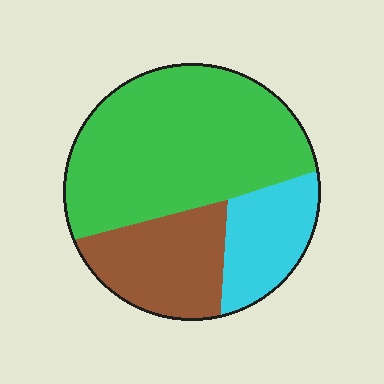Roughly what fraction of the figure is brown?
Brown takes up less than a quarter of the figure.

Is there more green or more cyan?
Green.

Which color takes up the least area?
Cyan, at roughly 20%.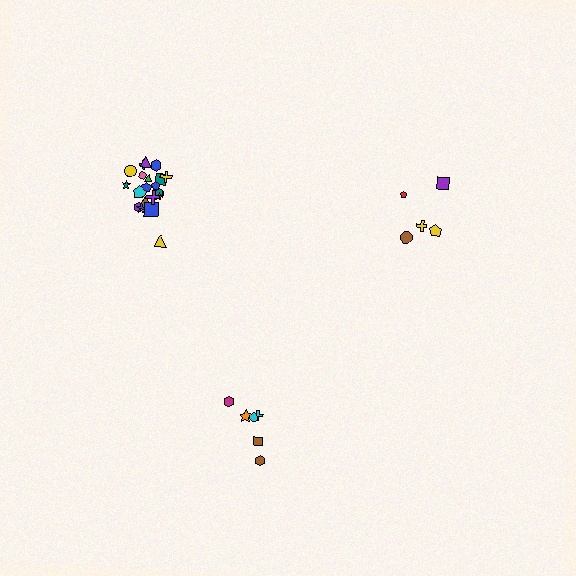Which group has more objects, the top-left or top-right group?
The top-left group.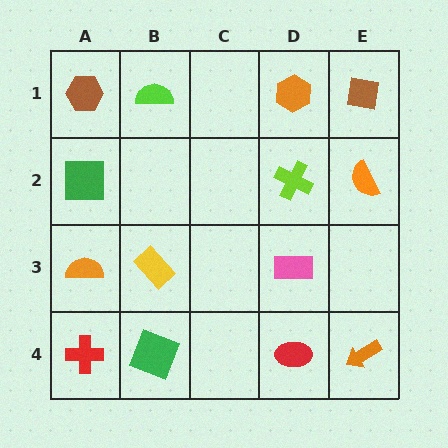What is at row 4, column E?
An orange arrow.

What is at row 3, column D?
A pink rectangle.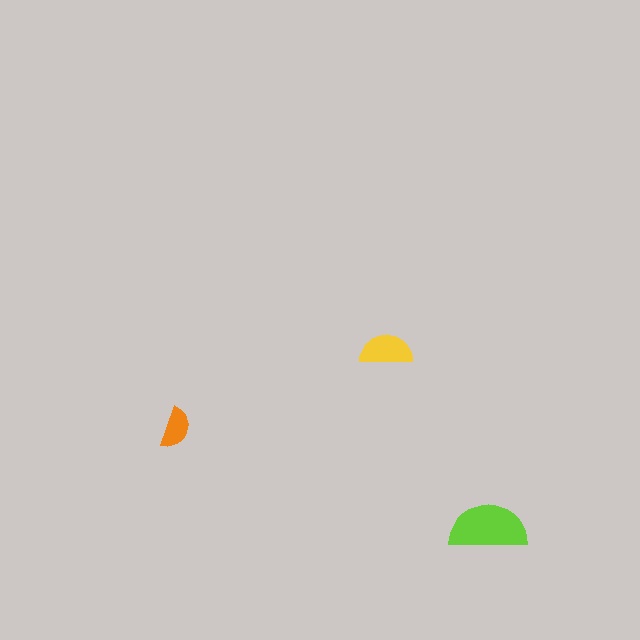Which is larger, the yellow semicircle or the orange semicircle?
The yellow one.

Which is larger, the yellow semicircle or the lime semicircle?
The lime one.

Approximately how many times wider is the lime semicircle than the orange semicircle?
About 2 times wider.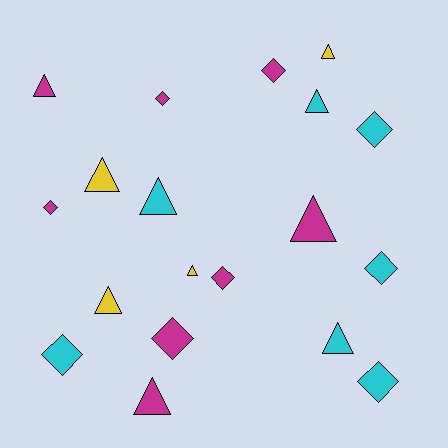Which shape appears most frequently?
Triangle, with 10 objects.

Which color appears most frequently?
Magenta, with 8 objects.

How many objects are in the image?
There are 19 objects.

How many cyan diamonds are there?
There are 4 cyan diamonds.